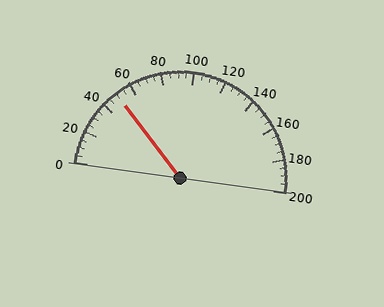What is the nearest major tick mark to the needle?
The nearest major tick mark is 40.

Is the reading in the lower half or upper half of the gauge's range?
The reading is in the lower half of the range (0 to 200).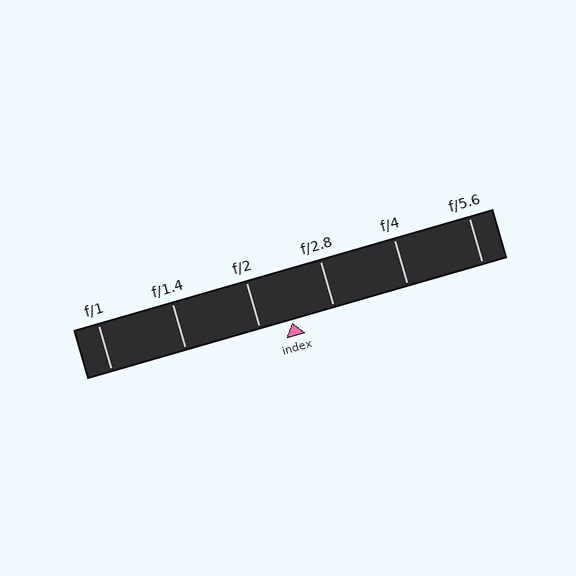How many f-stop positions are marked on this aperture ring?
There are 6 f-stop positions marked.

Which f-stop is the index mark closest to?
The index mark is closest to f/2.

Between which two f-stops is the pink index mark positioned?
The index mark is between f/2 and f/2.8.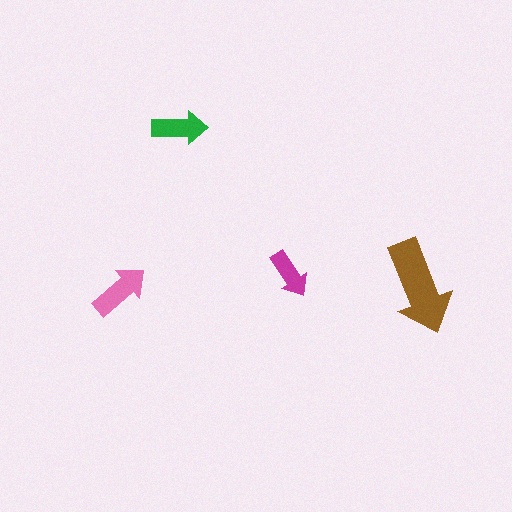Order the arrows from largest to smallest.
the brown one, the pink one, the green one, the magenta one.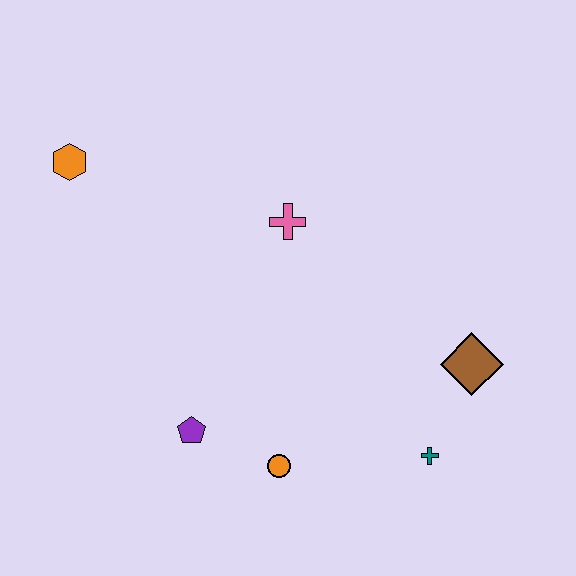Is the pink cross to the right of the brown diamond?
No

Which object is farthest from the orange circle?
The orange hexagon is farthest from the orange circle.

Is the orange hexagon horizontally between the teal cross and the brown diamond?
No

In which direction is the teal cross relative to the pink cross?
The teal cross is below the pink cross.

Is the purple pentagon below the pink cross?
Yes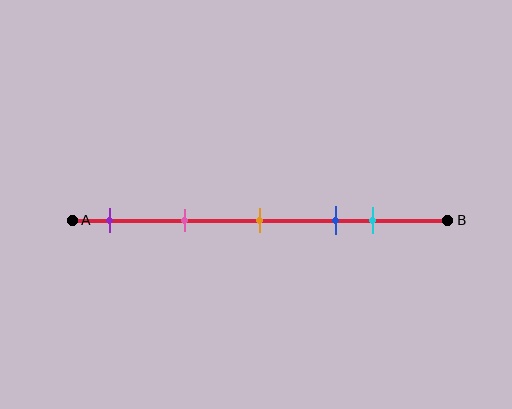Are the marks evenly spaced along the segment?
No, the marks are not evenly spaced.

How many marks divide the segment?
There are 5 marks dividing the segment.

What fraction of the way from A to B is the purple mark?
The purple mark is approximately 10% (0.1) of the way from A to B.